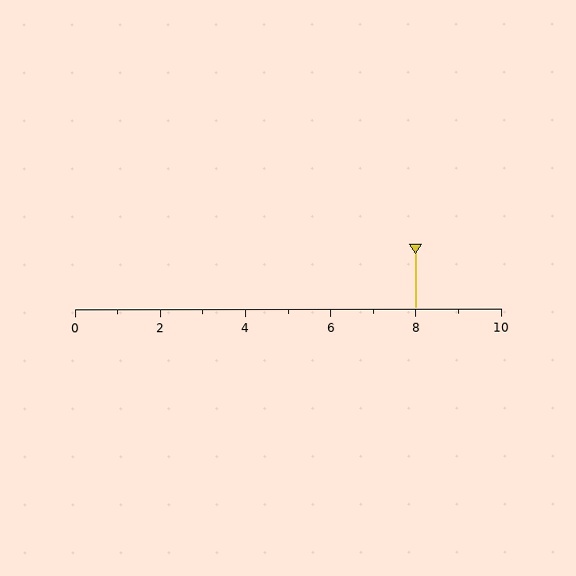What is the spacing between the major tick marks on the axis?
The major ticks are spaced 2 apart.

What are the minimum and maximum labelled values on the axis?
The axis runs from 0 to 10.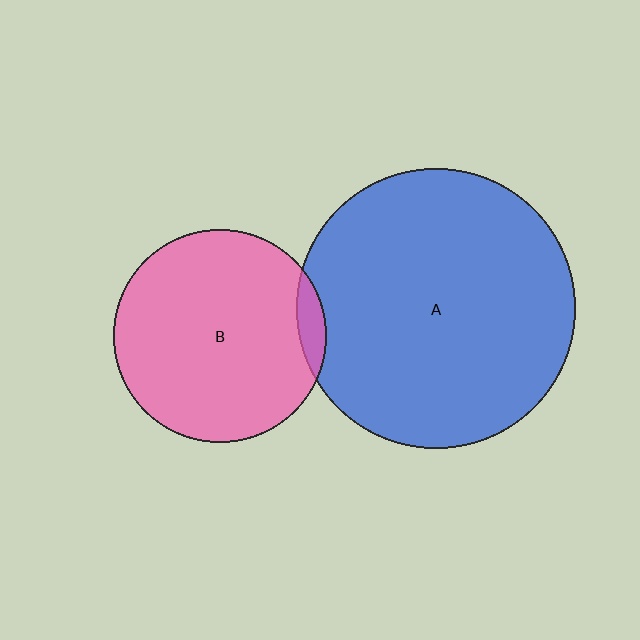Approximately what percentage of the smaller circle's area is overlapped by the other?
Approximately 5%.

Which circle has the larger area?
Circle A (blue).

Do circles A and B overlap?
Yes.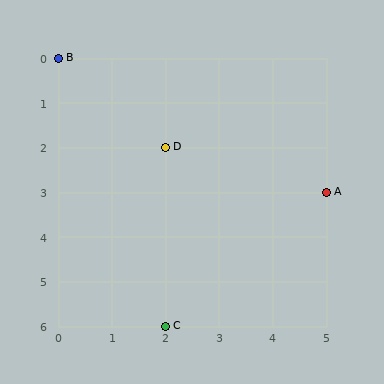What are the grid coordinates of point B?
Point B is at grid coordinates (0, 0).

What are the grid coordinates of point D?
Point D is at grid coordinates (2, 2).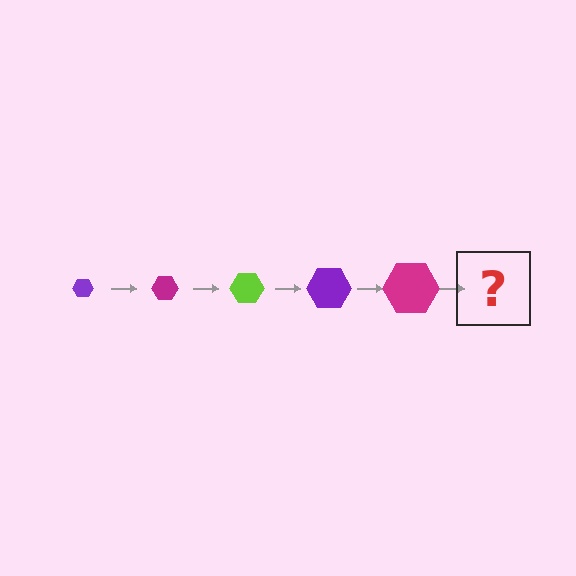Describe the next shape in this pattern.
It should be a lime hexagon, larger than the previous one.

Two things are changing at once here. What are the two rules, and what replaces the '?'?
The two rules are that the hexagon grows larger each step and the color cycles through purple, magenta, and lime. The '?' should be a lime hexagon, larger than the previous one.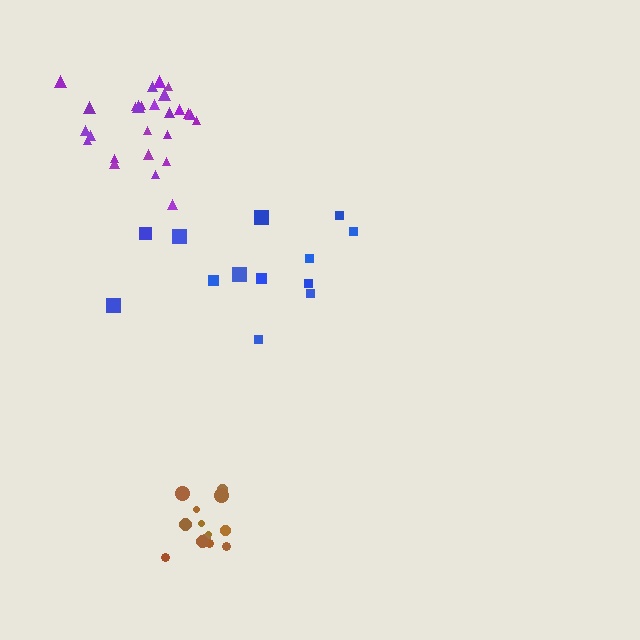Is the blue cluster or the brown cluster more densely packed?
Brown.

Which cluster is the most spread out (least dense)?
Blue.